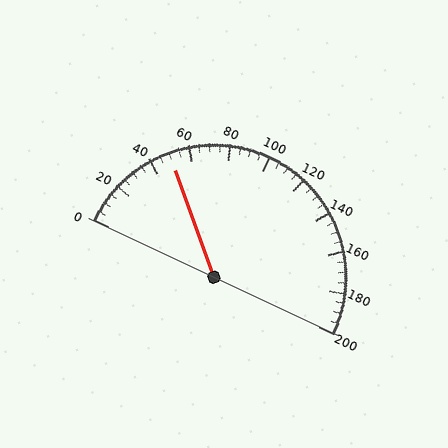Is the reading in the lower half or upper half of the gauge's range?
The reading is in the lower half of the range (0 to 200).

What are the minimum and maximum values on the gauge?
The gauge ranges from 0 to 200.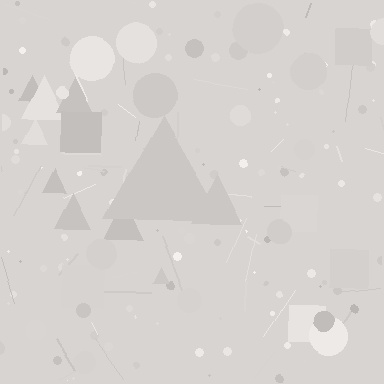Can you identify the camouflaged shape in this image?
The camouflaged shape is a triangle.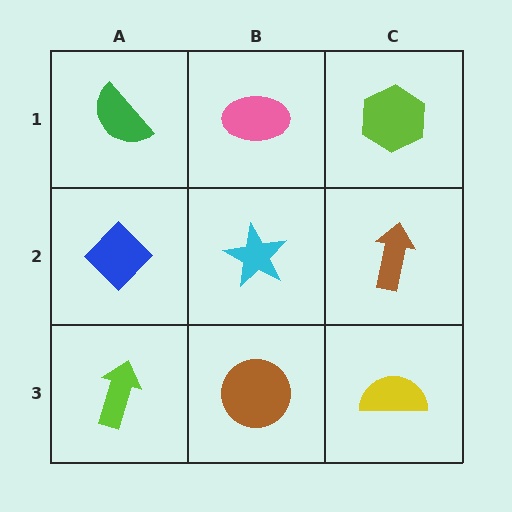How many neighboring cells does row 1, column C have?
2.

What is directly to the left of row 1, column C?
A pink ellipse.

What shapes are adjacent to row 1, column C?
A brown arrow (row 2, column C), a pink ellipse (row 1, column B).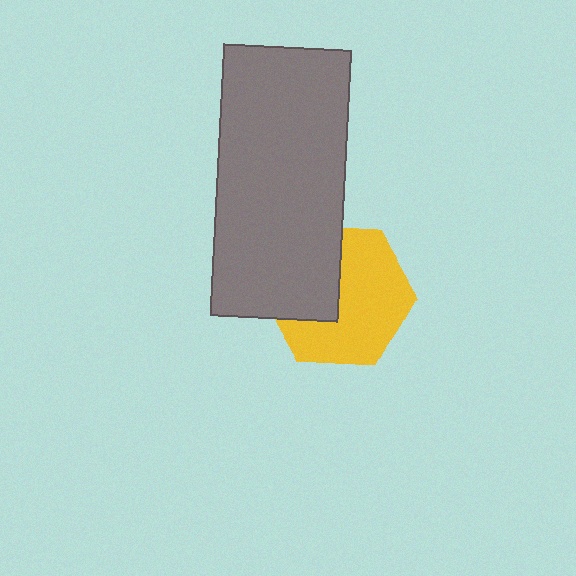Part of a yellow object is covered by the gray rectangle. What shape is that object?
It is a hexagon.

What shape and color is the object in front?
The object in front is a gray rectangle.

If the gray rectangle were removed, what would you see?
You would see the complete yellow hexagon.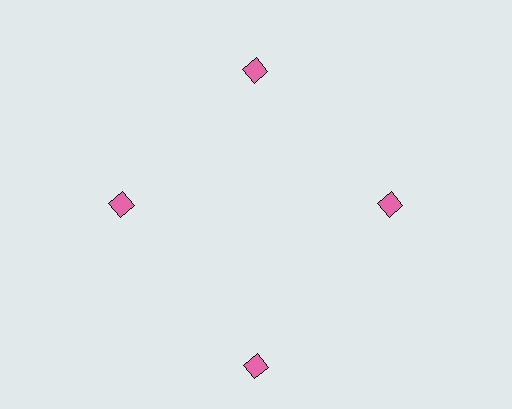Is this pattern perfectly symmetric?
No. The 4 pink diamonds are arranged in a ring, but one element near the 6 o'clock position is pushed outward from the center, breaking the 4-fold rotational symmetry.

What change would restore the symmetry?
The symmetry would be restored by moving it inward, back onto the ring so that all 4 diamonds sit at equal angles and equal distance from the center.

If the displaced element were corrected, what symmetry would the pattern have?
It would have 4-fold rotational symmetry — the pattern would map onto itself every 90 degrees.